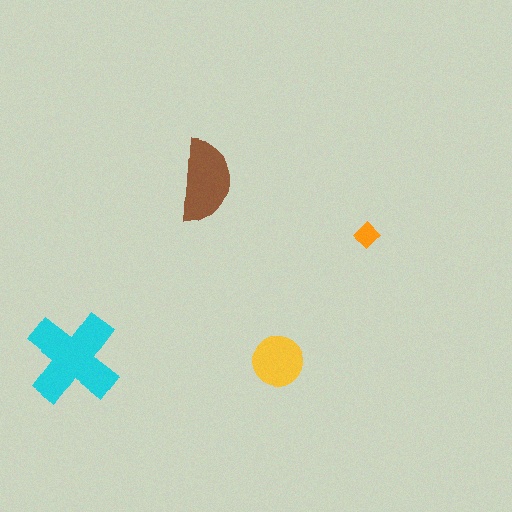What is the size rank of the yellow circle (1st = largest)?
3rd.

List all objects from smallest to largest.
The orange diamond, the yellow circle, the brown semicircle, the cyan cross.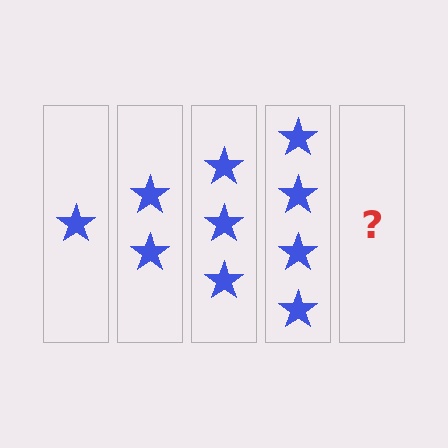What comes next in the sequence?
The next element should be 5 stars.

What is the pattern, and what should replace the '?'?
The pattern is that each step adds one more star. The '?' should be 5 stars.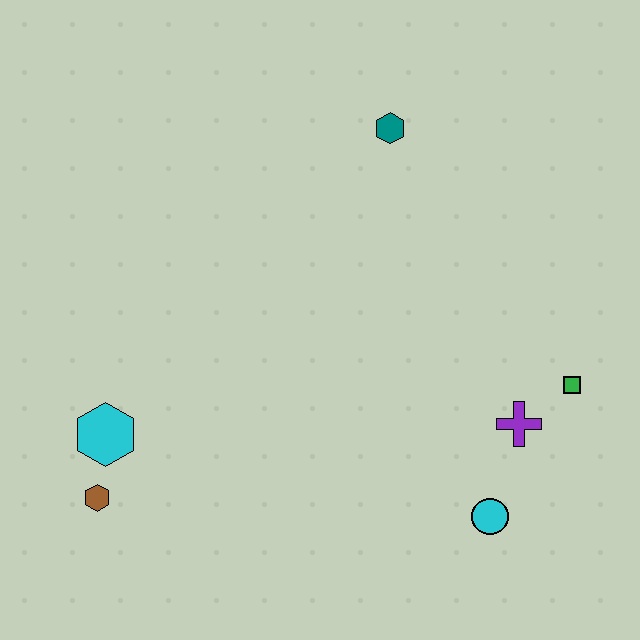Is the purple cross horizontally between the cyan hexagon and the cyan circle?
No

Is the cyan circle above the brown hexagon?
No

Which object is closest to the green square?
The purple cross is closest to the green square.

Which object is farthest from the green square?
The brown hexagon is farthest from the green square.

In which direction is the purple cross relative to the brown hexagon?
The purple cross is to the right of the brown hexagon.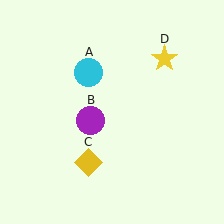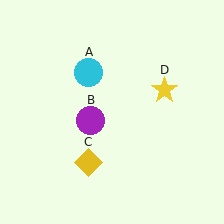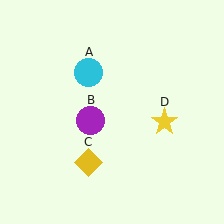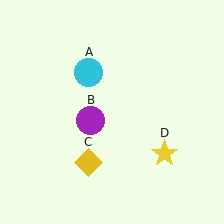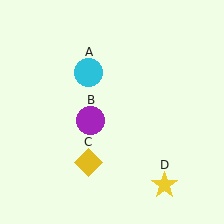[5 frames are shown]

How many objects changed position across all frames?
1 object changed position: yellow star (object D).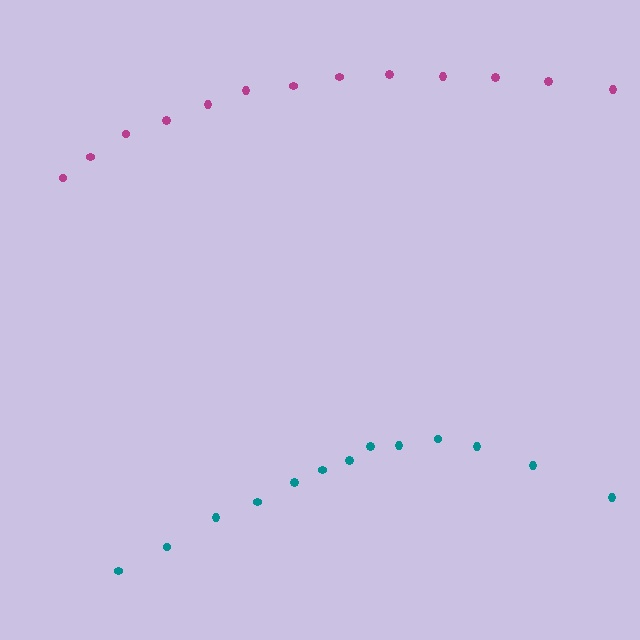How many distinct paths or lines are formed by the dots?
There are 2 distinct paths.